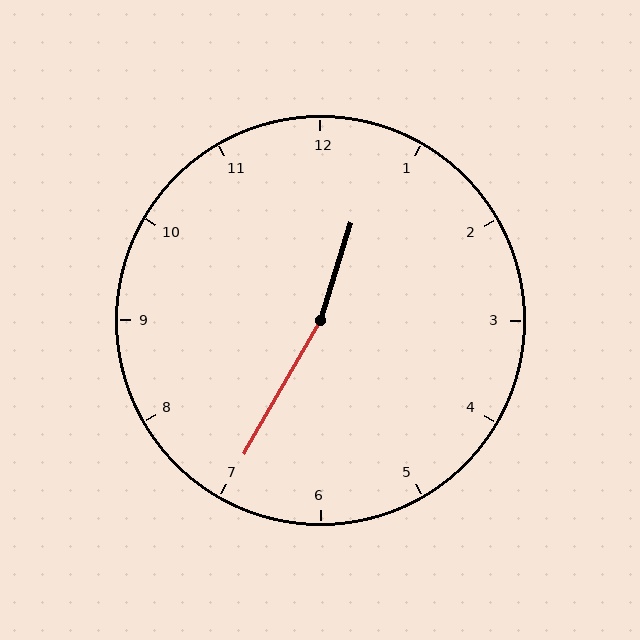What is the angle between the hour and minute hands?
Approximately 168 degrees.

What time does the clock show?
12:35.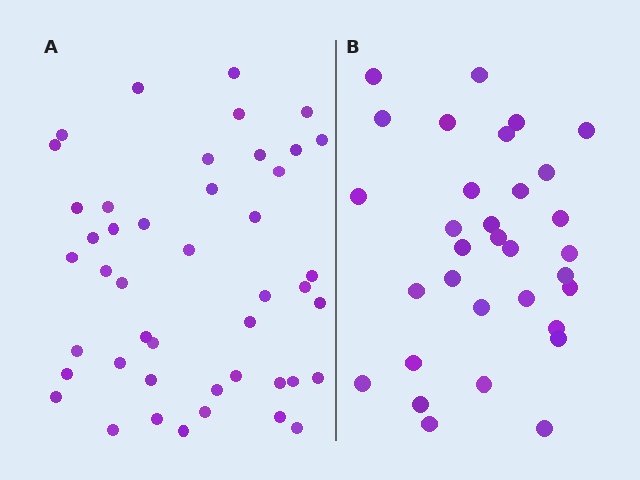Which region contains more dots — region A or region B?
Region A (the left region) has more dots.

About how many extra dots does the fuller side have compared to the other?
Region A has approximately 15 more dots than region B.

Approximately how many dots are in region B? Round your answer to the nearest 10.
About 30 dots. (The exact count is 32, which rounds to 30.)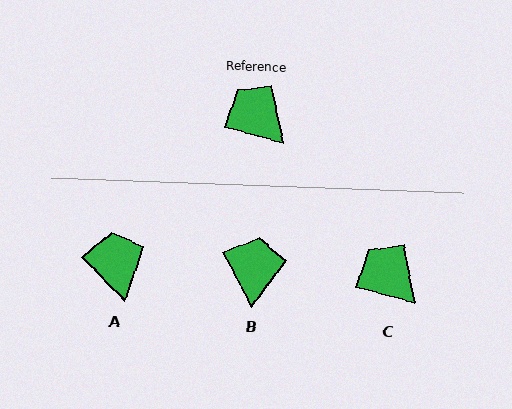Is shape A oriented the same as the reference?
No, it is off by about 30 degrees.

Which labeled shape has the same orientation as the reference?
C.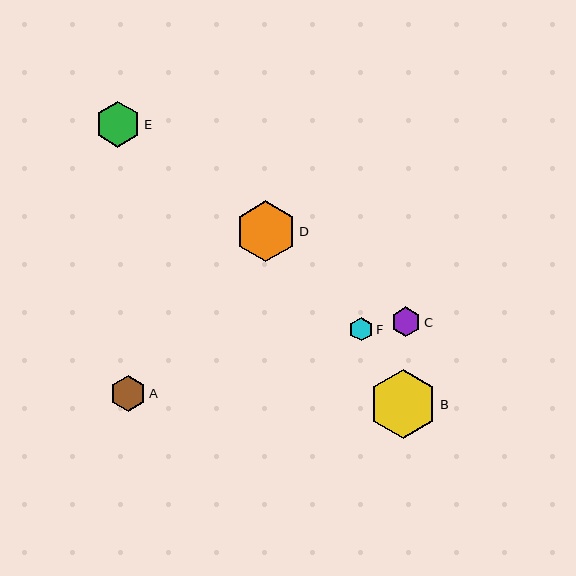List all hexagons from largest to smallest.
From largest to smallest: B, D, E, A, C, F.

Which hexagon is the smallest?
Hexagon F is the smallest with a size of approximately 24 pixels.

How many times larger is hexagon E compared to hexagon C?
Hexagon E is approximately 1.5 times the size of hexagon C.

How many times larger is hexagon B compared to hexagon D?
Hexagon B is approximately 1.1 times the size of hexagon D.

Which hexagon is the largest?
Hexagon B is the largest with a size of approximately 69 pixels.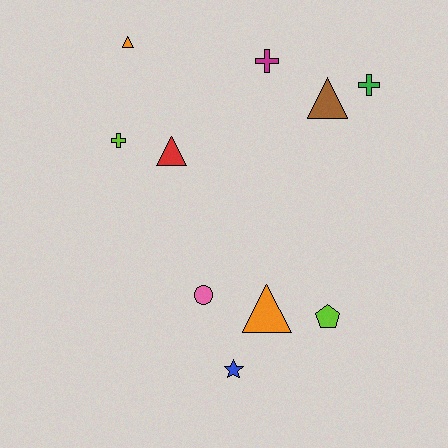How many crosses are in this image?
There are 3 crosses.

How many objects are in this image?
There are 10 objects.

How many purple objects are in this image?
There are no purple objects.